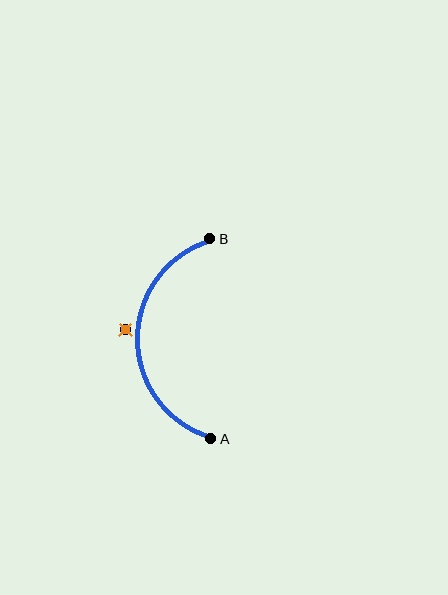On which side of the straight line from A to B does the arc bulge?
The arc bulges to the left of the straight line connecting A and B.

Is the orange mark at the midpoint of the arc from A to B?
No — the orange mark does not lie on the arc at all. It sits slightly outside the curve.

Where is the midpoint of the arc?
The arc midpoint is the point on the curve farthest from the straight line joining A and B. It sits to the left of that line.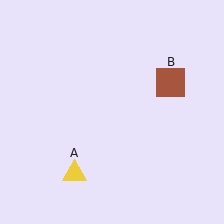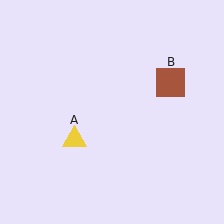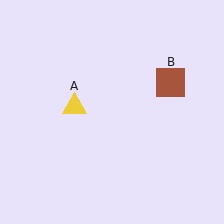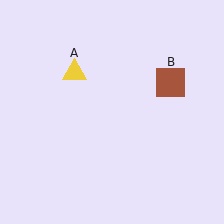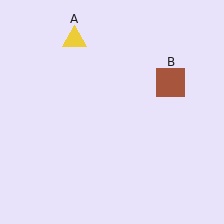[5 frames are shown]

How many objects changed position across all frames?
1 object changed position: yellow triangle (object A).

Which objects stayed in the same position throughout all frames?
Brown square (object B) remained stationary.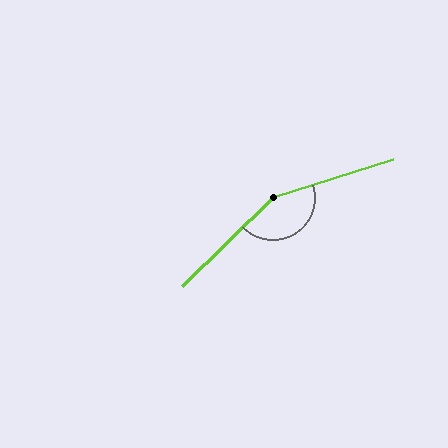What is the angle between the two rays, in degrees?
Approximately 154 degrees.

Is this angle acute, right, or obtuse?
It is obtuse.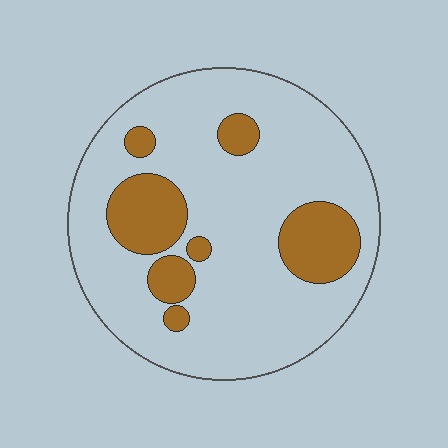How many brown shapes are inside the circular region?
7.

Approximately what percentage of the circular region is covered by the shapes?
Approximately 20%.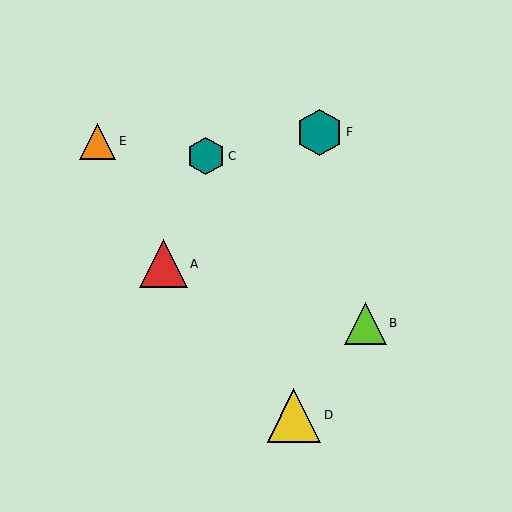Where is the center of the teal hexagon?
The center of the teal hexagon is at (320, 132).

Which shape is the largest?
The yellow triangle (labeled D) is the largest.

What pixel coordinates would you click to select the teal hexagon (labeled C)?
Click at (206, 156) to select the teal hexagon C.